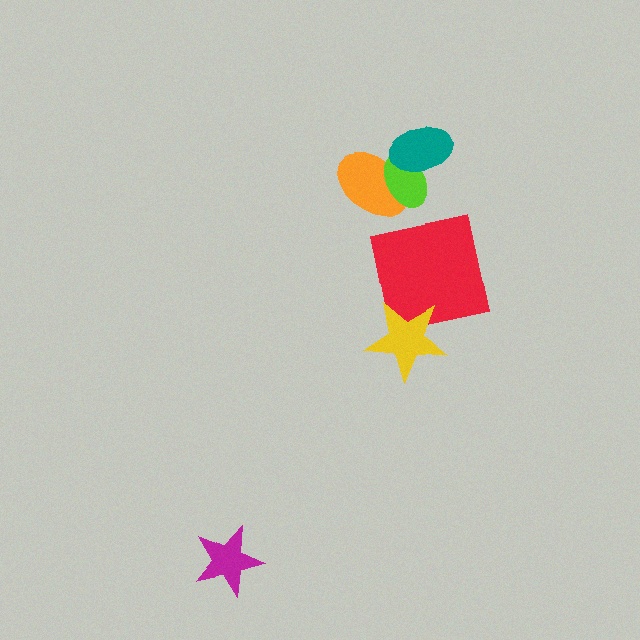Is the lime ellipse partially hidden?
Yes, it is partially covered by another shape.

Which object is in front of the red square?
The yellow star is in front of the red square.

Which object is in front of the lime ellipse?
The teal ellipse is in front of the lime ellipse.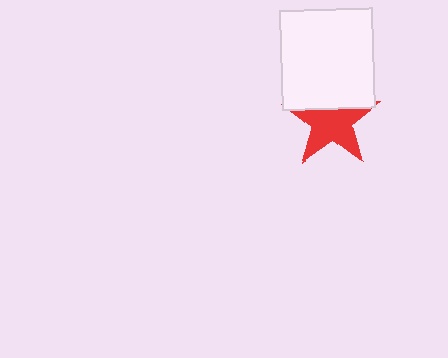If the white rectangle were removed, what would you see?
You would see the complete red star.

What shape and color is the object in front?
The object in front is a white rectangle.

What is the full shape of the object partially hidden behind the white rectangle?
The partially hidden object is a red star.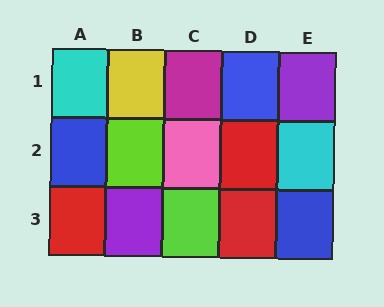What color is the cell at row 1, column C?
Magenta.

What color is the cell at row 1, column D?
Blue.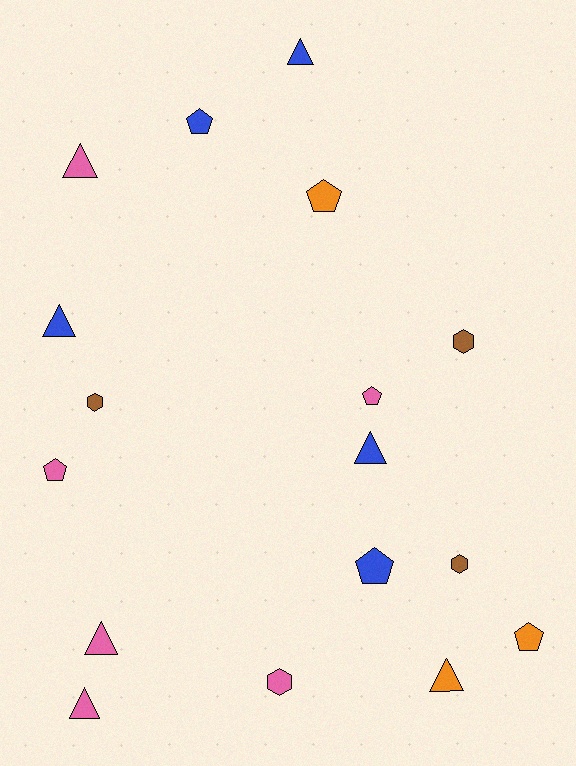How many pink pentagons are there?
There are 2 pink pentagons.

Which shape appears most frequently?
Triangle, with 7 objects.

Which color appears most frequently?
Pink, with 6 objects.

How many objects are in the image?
There are 17 objects.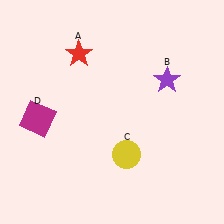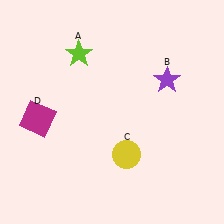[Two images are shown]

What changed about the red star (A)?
In Image 1, A is red. In Image 2, it changed to lime.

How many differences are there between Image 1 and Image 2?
There is 1 difference between the two images.